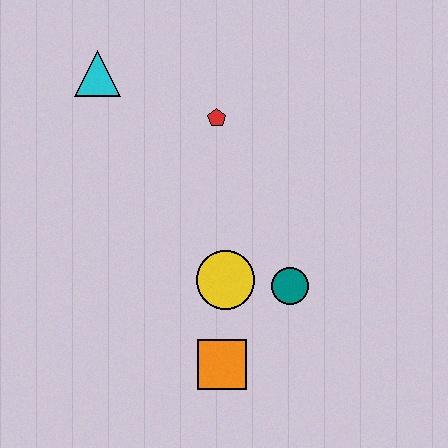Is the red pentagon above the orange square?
Yes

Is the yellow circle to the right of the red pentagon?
Yes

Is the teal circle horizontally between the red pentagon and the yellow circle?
No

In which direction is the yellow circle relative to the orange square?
The yellow circle is above the orange square.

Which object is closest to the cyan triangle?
The red pentagon is closest to the cyan triangle.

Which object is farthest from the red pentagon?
The orange square is farthest from the red pentagon.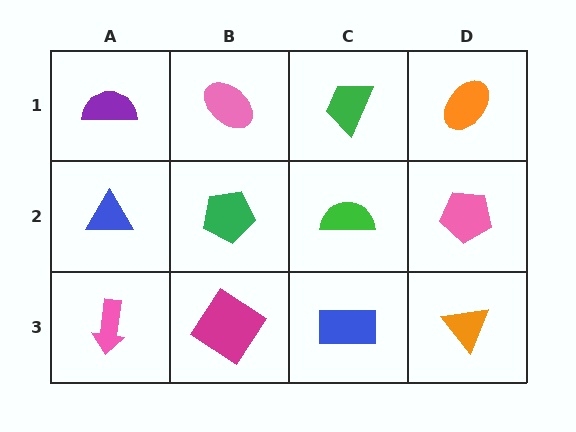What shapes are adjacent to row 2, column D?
An orange ellipse (row 1, column D), an orange triangle (row 3, column D), a green semicircle (row 2, column C).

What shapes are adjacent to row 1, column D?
A pink pentagon (row 2, column D), a green trapezoid (row 1, column C).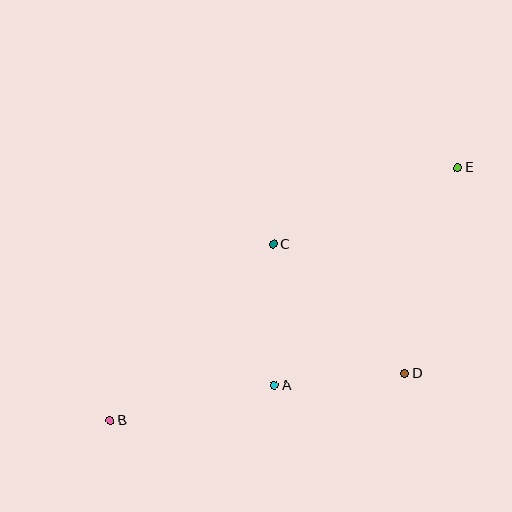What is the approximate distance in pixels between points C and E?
The distance between C and E is approximately 200 pixels.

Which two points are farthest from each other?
Points B and E are farthest from each other.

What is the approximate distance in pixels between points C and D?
The distance between C and D is approximately 184 pixels.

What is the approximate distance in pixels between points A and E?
The distance between A and E is approximately 285 pixels.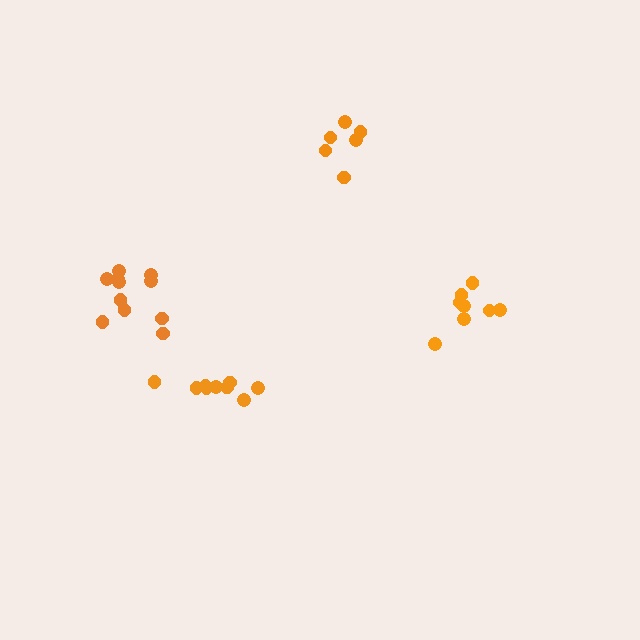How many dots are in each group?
Group 1: 11 dots, Group 2: 8 dots, Group 3: 9 dots, Group 4: 6 dots (34 total).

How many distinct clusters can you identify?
There are 4 distinct clusters.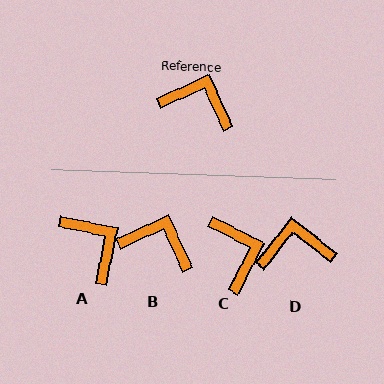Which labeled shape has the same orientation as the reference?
B.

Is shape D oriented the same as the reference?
No, it is off by about 27 degrees.